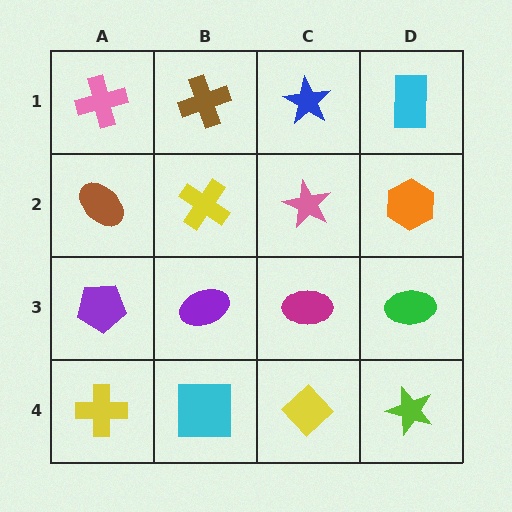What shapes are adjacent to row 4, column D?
A green ellipse (row 3, column D), a yellow diamond (row 4, column C).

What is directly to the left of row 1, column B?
A pink cross.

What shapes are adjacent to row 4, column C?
A magenta ellipse (row 3, column C), a cyan square (row 4, column B), a lime star (row 4, column D).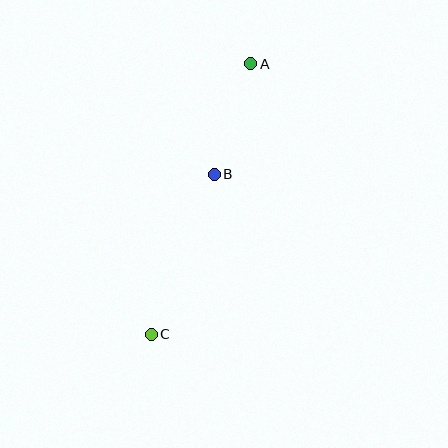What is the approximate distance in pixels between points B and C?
The distance between B and C is approximately 172 pixels.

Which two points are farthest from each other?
Points A and C are farthest from each other.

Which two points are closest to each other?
Points A and B are closest to each other.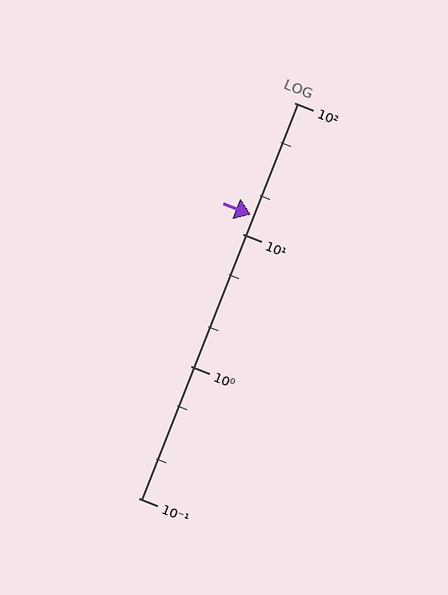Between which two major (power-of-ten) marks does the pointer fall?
The pointer is between 10 and 100.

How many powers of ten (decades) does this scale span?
The scale spans 3 decades, from 0.1 to 100.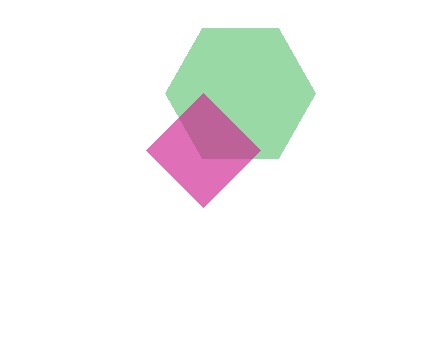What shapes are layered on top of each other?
The layered shapes are: a green hexagon, a magenta diamond.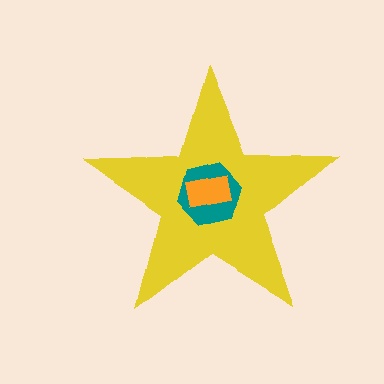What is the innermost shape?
The orange rectangle.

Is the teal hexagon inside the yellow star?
Yes.